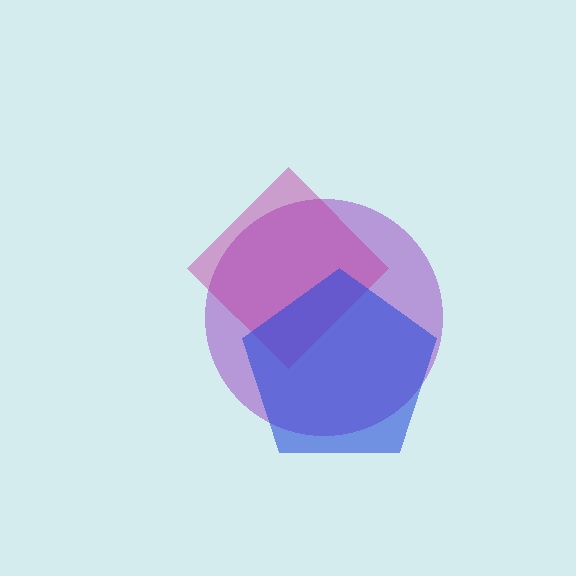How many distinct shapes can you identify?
There are 3 distinct shapes: a purple circle, a magenta diamond, a blue pentagon.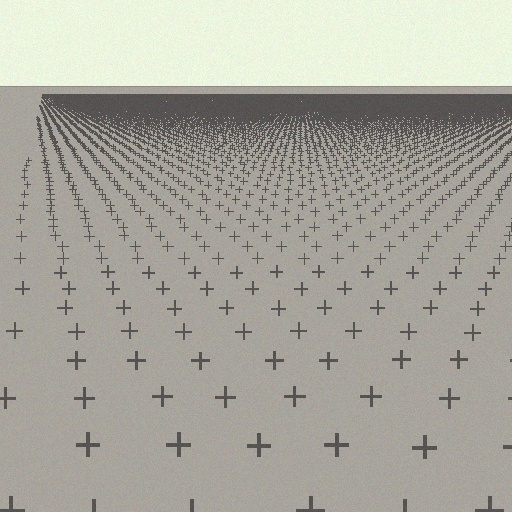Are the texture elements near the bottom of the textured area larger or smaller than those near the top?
Larger. Near the bottom, elements are closer to the viewer and appear at a bigger on-screen size.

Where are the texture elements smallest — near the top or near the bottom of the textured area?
Near the top.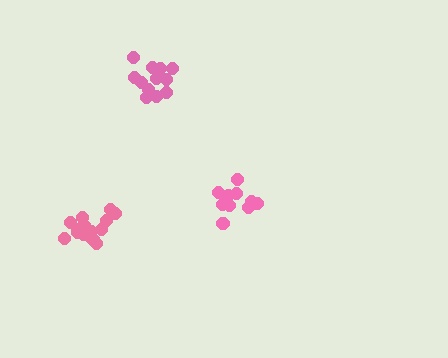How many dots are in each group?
Group 1: 11 dots, Group 2: 13 dots, Group 3: 14 dots (38 total).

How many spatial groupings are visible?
There are 3 spatial groupings.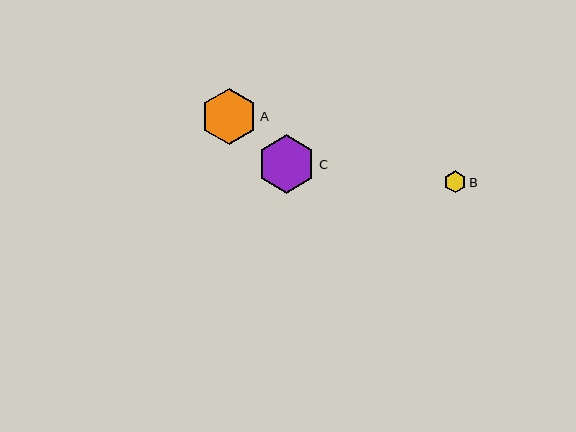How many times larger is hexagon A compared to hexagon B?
Hexagon A is approximately 2.6 times the size of hexagon B.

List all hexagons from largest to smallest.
From largest to smallest: C, A, B.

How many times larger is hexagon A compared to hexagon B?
Hexagon A is approximately 2.6 times the size of hexagon B.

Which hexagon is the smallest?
Hexagon B is the smallest with a size of approximately 22 pixels.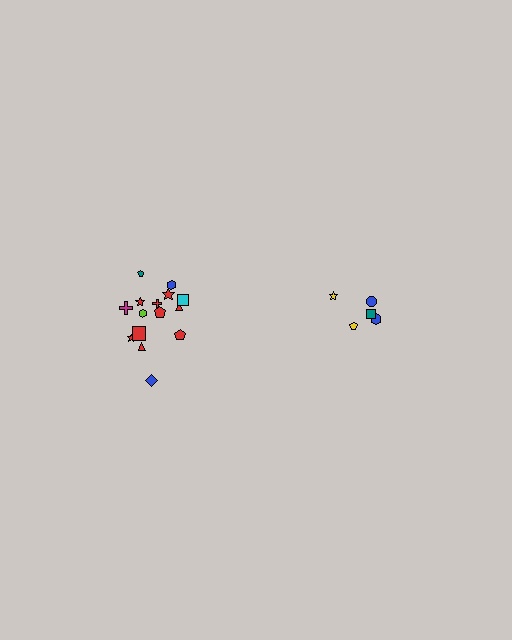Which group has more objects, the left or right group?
The left group.